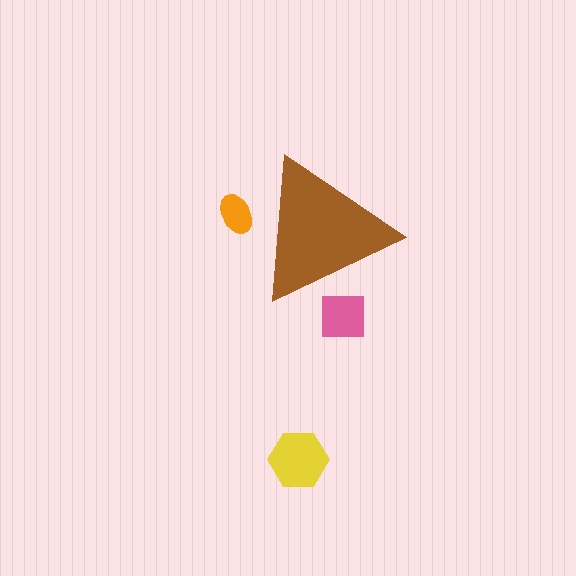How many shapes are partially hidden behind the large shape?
2 shapes are partially hidden.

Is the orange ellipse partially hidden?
Yes, the orange ellipse is partially hidden behind the brown triangle.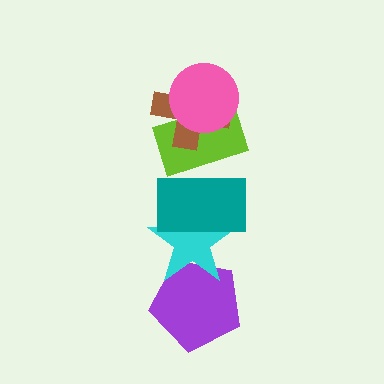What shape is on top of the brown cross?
The pink circle is on top of the brown cross.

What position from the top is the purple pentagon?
The purple pentagon is 6th from the top.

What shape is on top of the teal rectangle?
The lime rectangle is on top of the teal rectangle.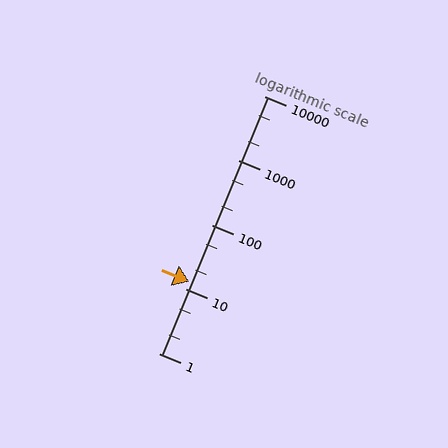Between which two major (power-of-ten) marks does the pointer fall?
The pointer is between 10 and 100.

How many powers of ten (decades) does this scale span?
The scale spans 4 decades, from 1 to 10000.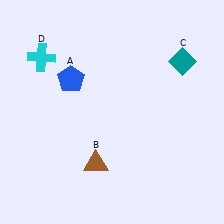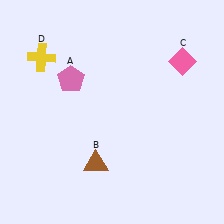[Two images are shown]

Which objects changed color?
A changed from blue to pink. C changed from teal to pink. D changed from cyan to yellow.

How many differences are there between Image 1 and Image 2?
There are 3 differences between the two images.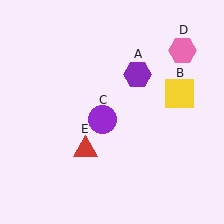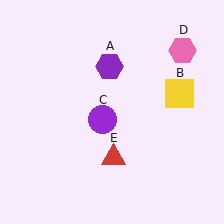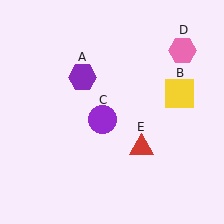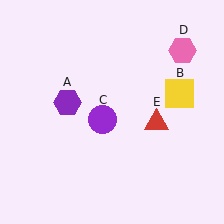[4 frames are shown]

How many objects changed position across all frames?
2 objects changed position: purple hexagon (object A), red triangle (object E).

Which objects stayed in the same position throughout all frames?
Yellow square (object B) and purple circle (object C) and pink hexagon (object D) remained stationary.